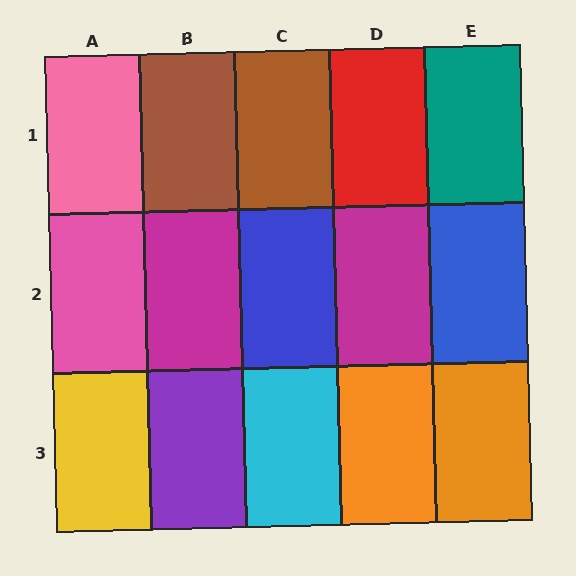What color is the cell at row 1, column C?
Brown.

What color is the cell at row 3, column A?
Yellow.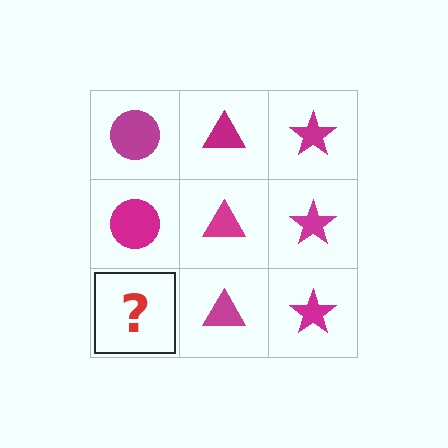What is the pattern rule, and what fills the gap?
The rule is that each column has a consistent shape. The gap should be filled with a magenta circle.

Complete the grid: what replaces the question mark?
The question mark should be replaced with a magenta circle.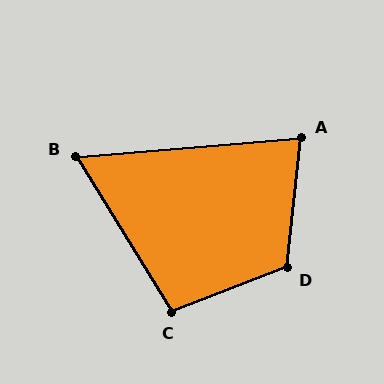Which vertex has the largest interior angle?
D, at approximately 117 degrees.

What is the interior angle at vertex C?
Approximately 101 degrees (obtuse).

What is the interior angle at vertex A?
Approximately 79 degrees (acute).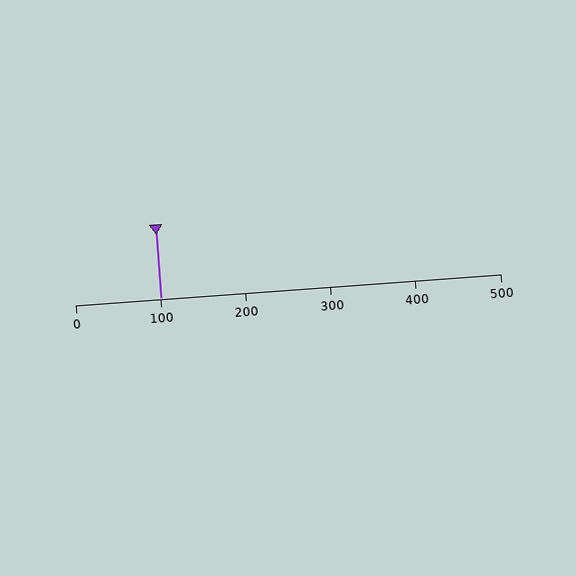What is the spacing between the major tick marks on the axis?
The major ticks are spaced 100 apart.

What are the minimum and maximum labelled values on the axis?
The axis runs from 0 to 500.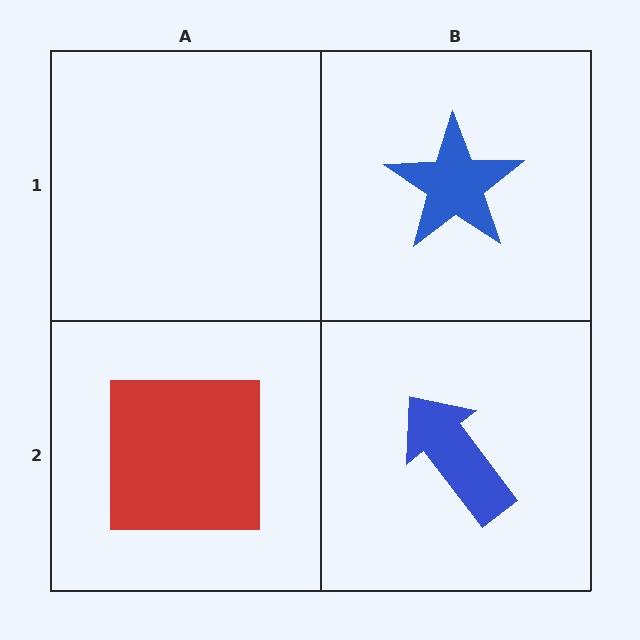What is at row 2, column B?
A blue arrow.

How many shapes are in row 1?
1 shape.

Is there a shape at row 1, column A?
No, that cell is empty.